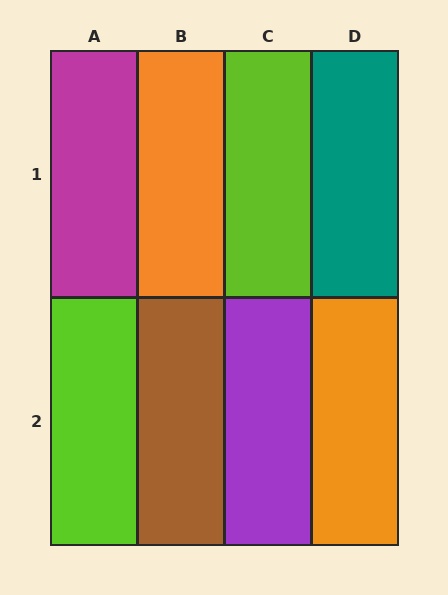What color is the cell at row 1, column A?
Magenta.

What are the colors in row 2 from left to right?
Lime, brown, purple, orange.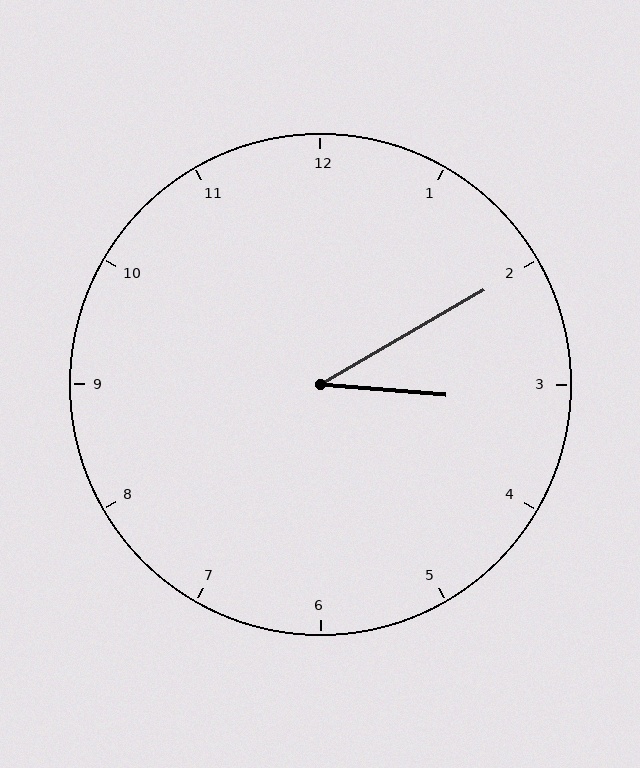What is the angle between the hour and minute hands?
Approximately 35 degrees.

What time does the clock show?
3:10.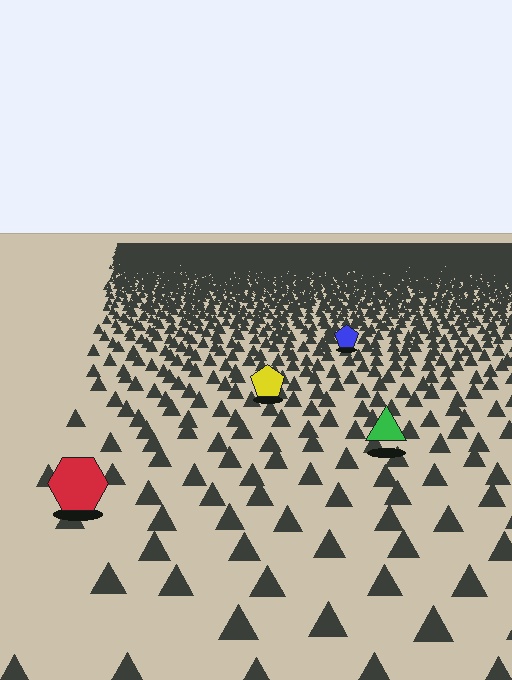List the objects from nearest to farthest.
From nearest to farthest: the red hexagon, the green triangle, the yellow pentagon, the blue pentagon.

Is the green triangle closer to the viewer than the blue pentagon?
Yes. The green triangle is closer — you can tell from the texture gradient: the ground texture is coarser near it.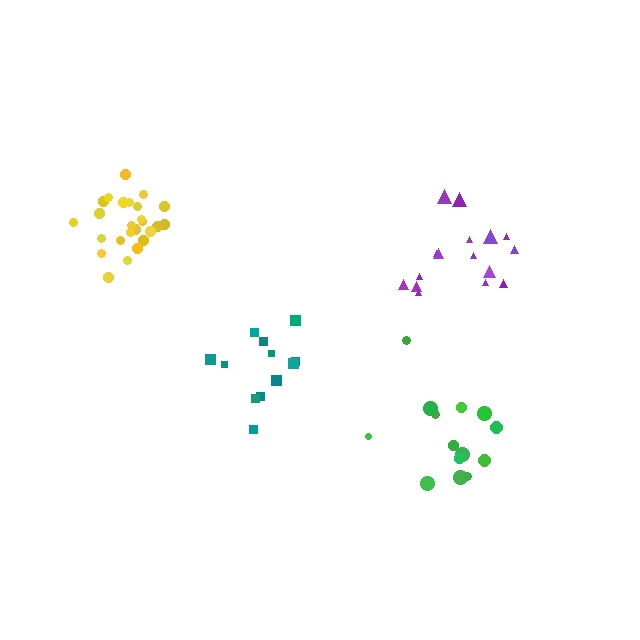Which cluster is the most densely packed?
Yellow.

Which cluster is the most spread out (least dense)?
Teal.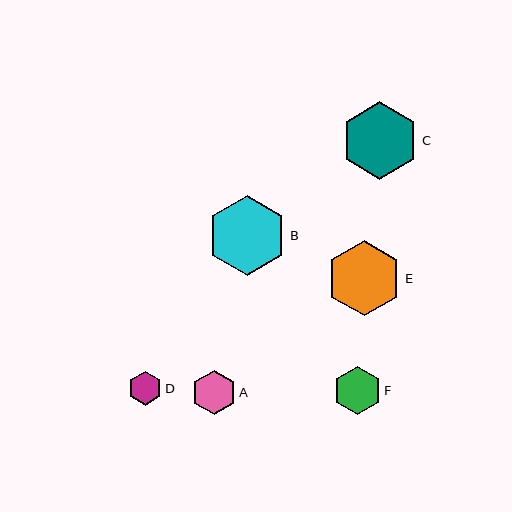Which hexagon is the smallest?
Hexagon D is the smallest with a size of approximately 34 pixels.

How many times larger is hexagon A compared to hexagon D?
Hexagon A is approximately 1.3 times the size of hexagon D.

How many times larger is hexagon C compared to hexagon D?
Hexagon C is approximately 2.3 times the size of hexagon D.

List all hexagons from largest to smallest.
From largest to smallest: B, C, E, F, A, D.